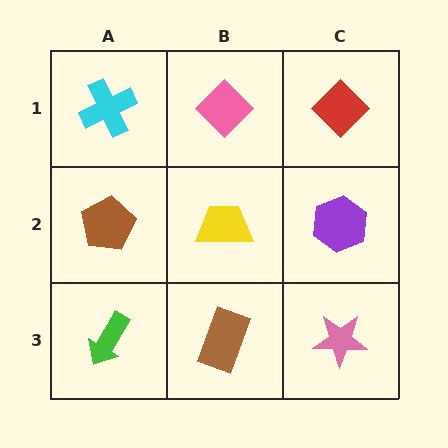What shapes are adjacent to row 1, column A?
A brown pentagon (row 2, column A), a pink diamond (row 1, column B).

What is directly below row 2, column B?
A brown rectangle.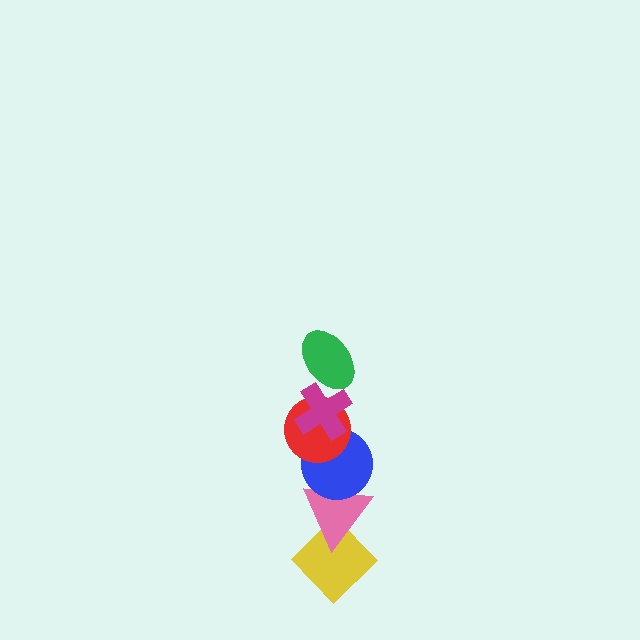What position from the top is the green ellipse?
The green ellipse is 1st from the top.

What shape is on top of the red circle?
The magenta cross is on top of the red circle.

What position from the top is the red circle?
The red circle is 3rd from the top.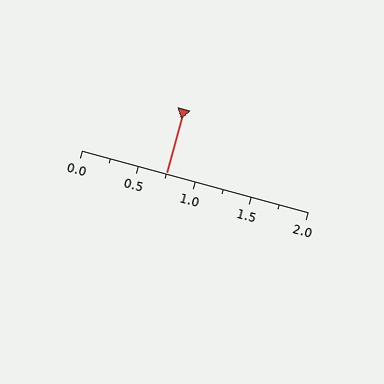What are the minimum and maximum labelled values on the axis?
The axis runs from 0.0 to 2.0.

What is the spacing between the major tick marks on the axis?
The major ticks are spaced 0.5 apart.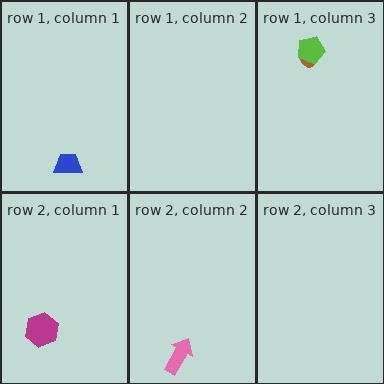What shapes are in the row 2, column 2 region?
The pink arrow.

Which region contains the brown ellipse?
The row 1, column 3 region.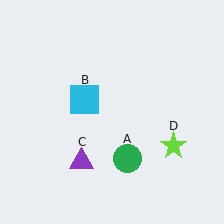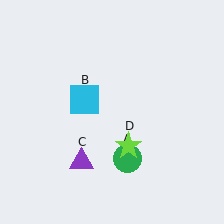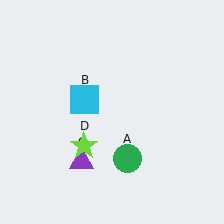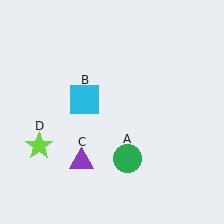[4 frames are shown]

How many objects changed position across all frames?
1 object changed position: lime star (object D).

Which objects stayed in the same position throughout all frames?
Green circle (object A) and cyan square (object B) and purple triangle (object C) remained stationary.